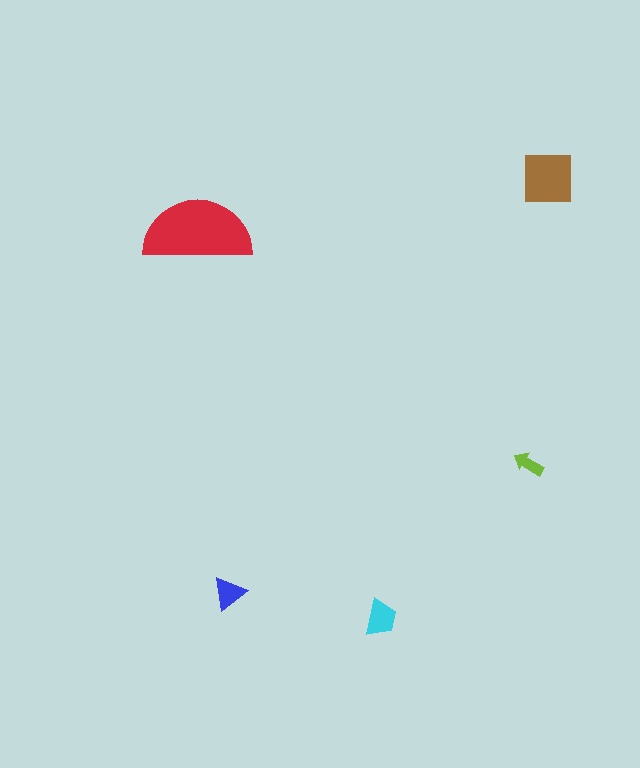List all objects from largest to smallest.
The red semicircle, the brown square, the cyan trapezoid, the blue triangle, the lime arrow.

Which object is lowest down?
The cyan trapezoid is bottommost.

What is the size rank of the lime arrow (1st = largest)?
5th.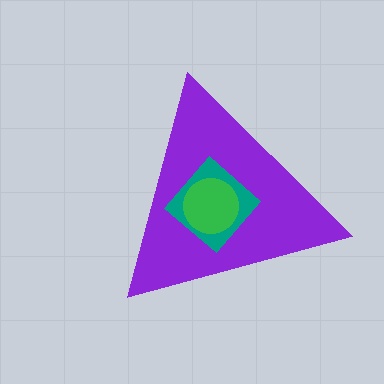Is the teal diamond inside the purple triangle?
Yes.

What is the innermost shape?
The green circle.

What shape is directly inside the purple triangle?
The teal diamond.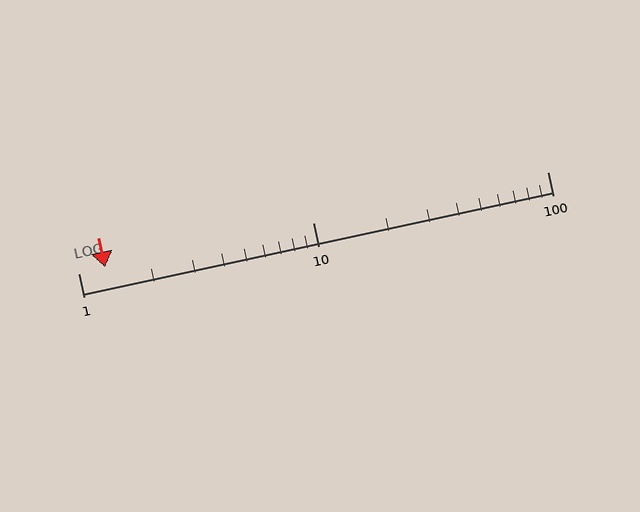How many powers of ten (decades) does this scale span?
The scale spans 2 decades, from 1 to 100.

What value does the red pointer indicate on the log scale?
The pointer indicates approximately 1.3.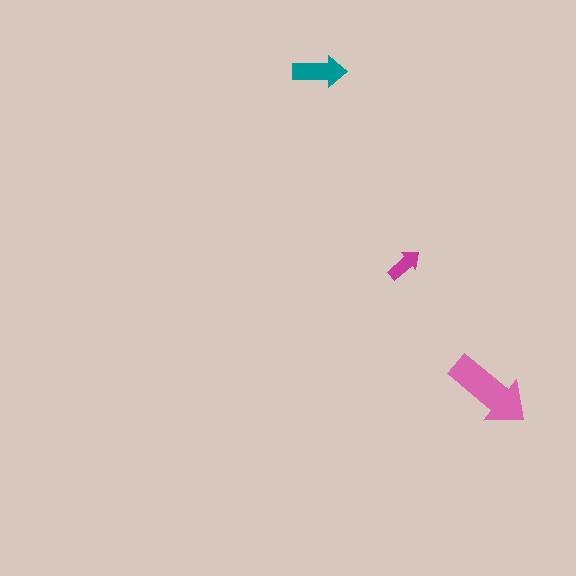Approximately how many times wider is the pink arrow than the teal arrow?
About 1.5 times wider.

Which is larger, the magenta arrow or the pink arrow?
The pink one.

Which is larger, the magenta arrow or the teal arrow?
The teal one.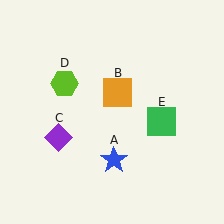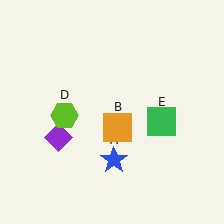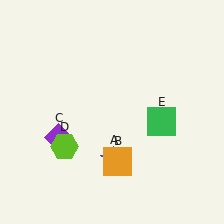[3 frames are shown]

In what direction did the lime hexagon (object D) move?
The lime hexagon (object D) moved down.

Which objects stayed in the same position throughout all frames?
Blue star (object A) and purple diamond (object C) and green square (object E) remained stationary.